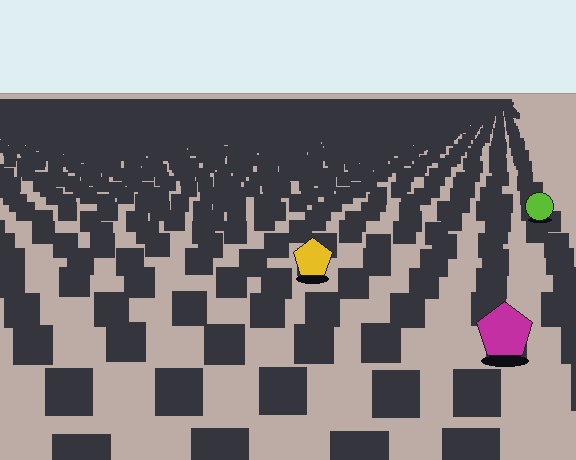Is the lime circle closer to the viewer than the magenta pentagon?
No. The magenta pentagon is closer — you can tell from the texture gradient: the ground texture is coarser near it.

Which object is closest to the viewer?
The magenta pentagon is closest. The texture marks near it are larger and more spread out.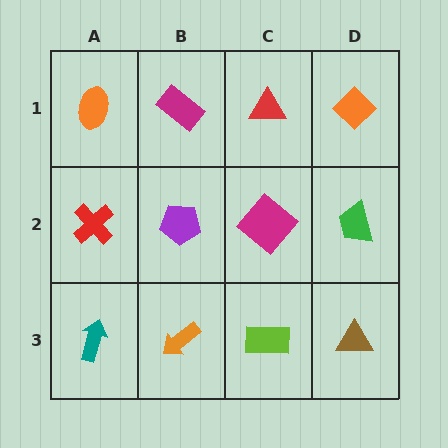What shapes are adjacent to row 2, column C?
A red triangle (row 1, column C), a lime rectangle (row 3, column C), a purple pentagon (row 2, column B), a green trapezoid (row 2, column D).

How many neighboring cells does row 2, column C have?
4.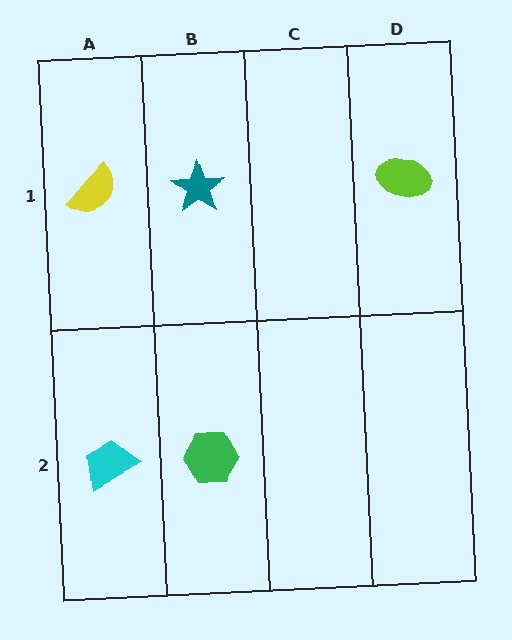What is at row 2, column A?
A cyan trapezoid.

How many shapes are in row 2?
2 shapes.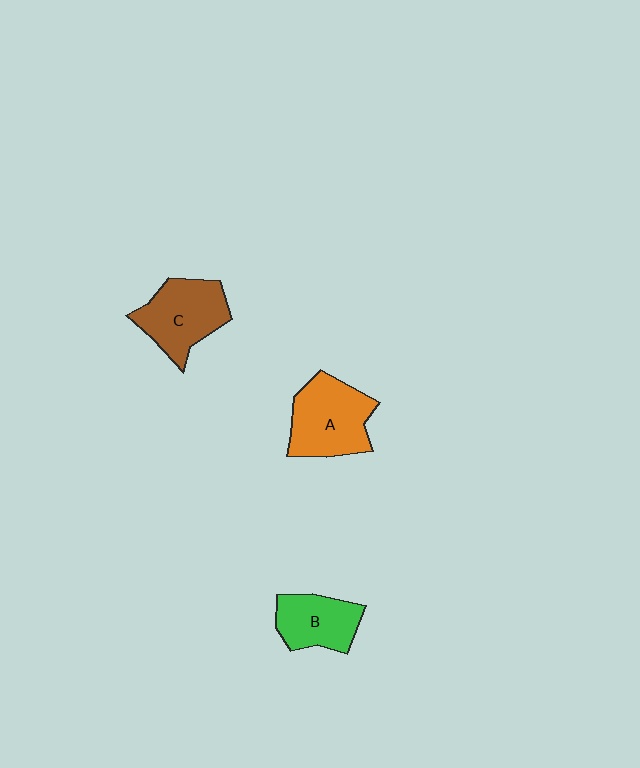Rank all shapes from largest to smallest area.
From largest to smallest: A (orange), C (brown), B (green).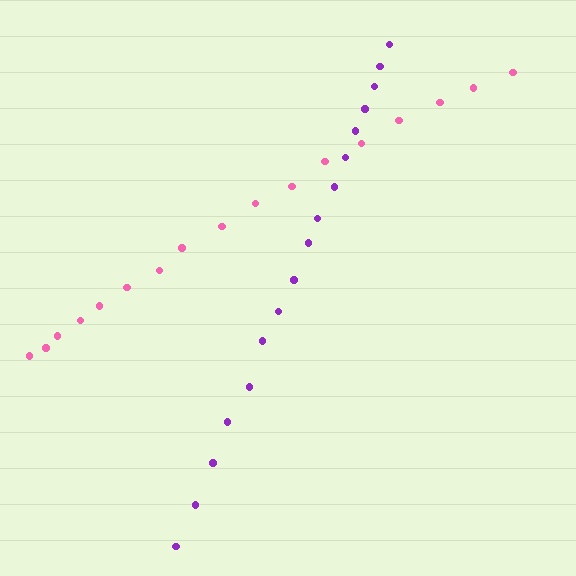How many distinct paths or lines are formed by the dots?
There are 2 distinct paths.